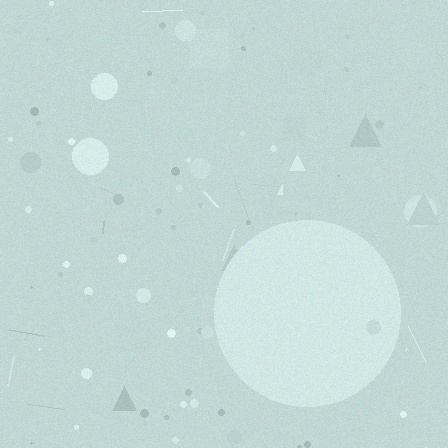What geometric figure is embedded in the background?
A circle is embedded in the background.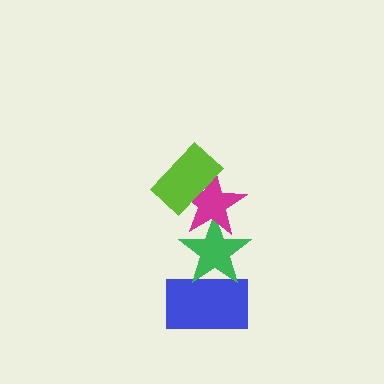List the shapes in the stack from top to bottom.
From top to bottom: the lime rectangle, the magenta star, the green star, the blue rectangle.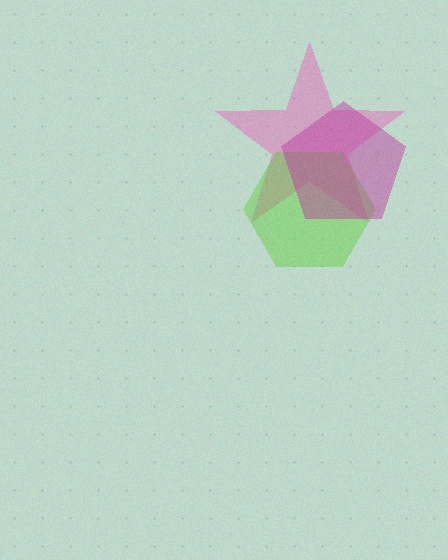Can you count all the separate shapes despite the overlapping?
Yes, there are 3 separate shapes.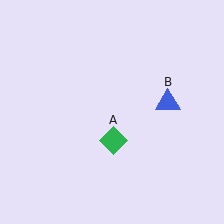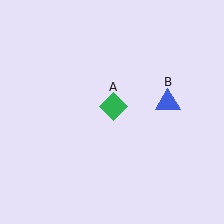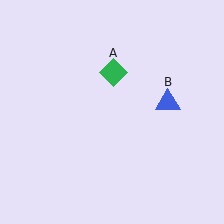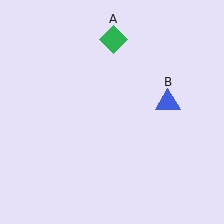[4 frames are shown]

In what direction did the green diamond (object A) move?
The green diamond (object A) moved up.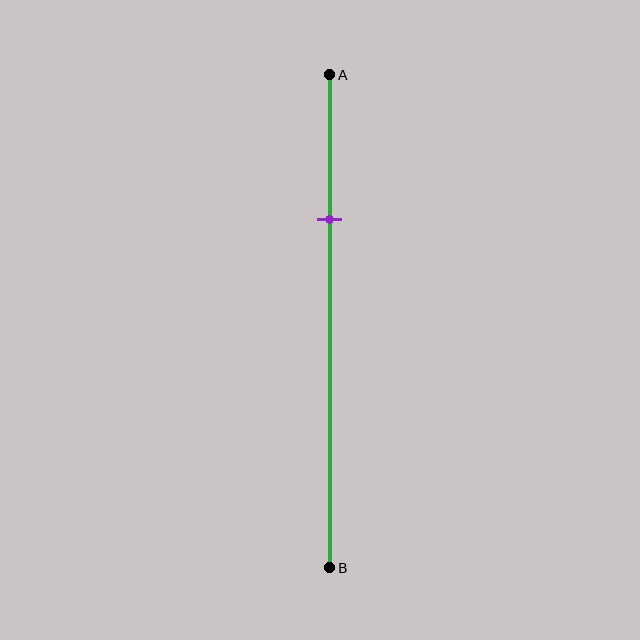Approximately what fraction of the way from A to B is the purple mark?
The purple mark is approximately 30% of the way from A to B.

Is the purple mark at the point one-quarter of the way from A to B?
No, the mark is at about 30% from A, not at the 25% one-quarter point.